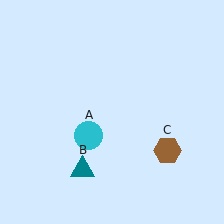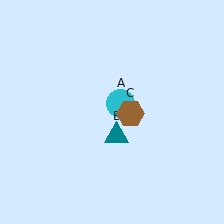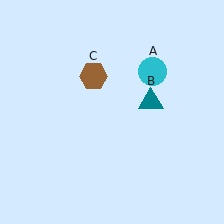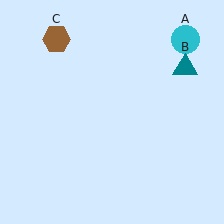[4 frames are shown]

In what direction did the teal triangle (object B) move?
The teal triangle (object B) moved up and to the right.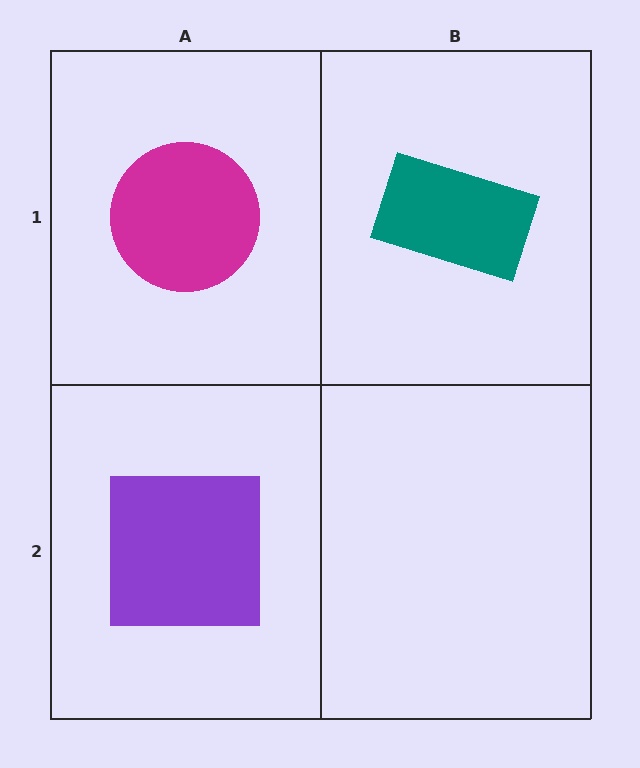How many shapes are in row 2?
1 shape.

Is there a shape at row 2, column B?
No, that cell is empty.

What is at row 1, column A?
A magenta circle.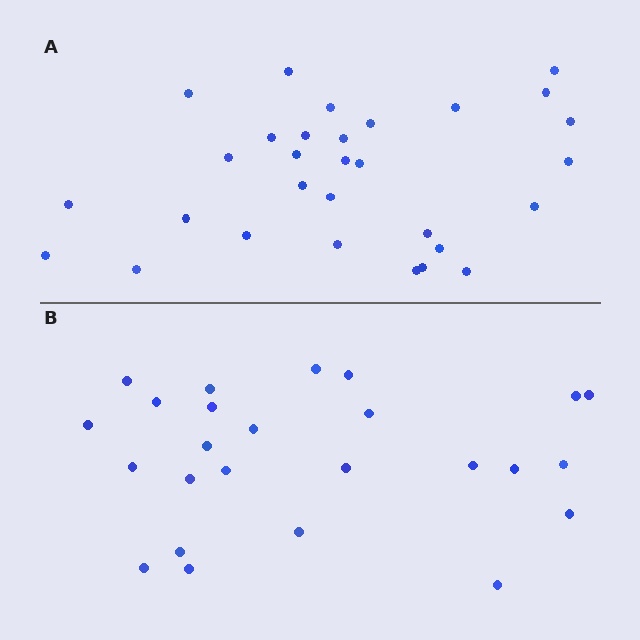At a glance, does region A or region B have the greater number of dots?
Region A (the top region) has more dots.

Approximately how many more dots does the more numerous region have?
Region A has about 5 more dots than region B.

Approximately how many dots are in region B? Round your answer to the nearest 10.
About 20 dots. (The exact count is 25, which rounds to 20.)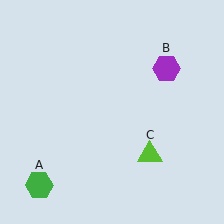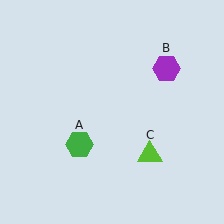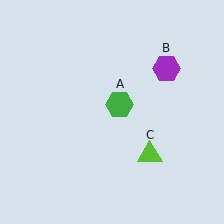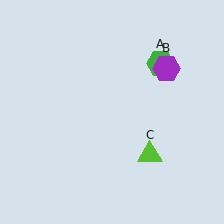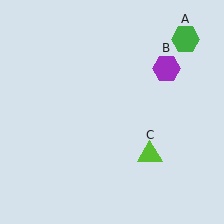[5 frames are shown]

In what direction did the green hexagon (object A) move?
The green hexagon (object A) moved up and to the right.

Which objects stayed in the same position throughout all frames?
Purple hexagon (object B) and lime triangle (object C) remained stationary.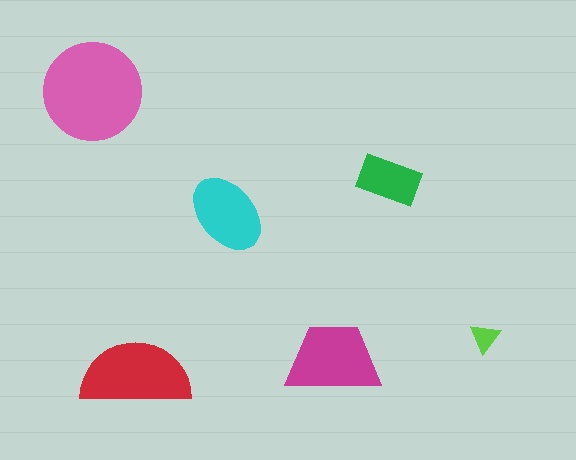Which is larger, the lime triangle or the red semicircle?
The red semicircle.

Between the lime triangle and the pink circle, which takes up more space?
The pink circle.